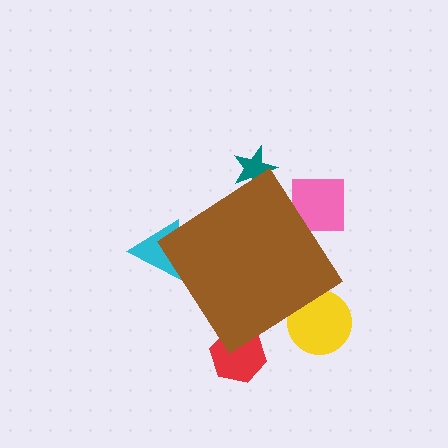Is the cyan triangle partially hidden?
Yes, the cyan triangle is partially hidden behind the brown diamond.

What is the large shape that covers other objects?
A brown diamond.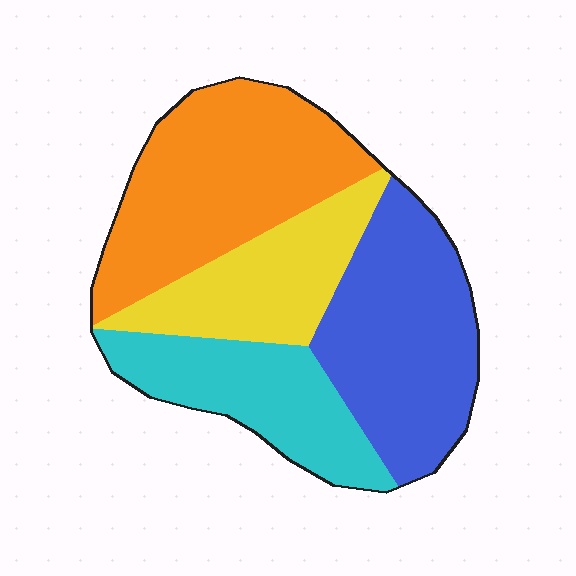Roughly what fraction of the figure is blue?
Blue covers roughly 30% of the figure.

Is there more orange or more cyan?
Orange.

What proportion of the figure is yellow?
Yellow takes up about one fifth (1/5) of the figure.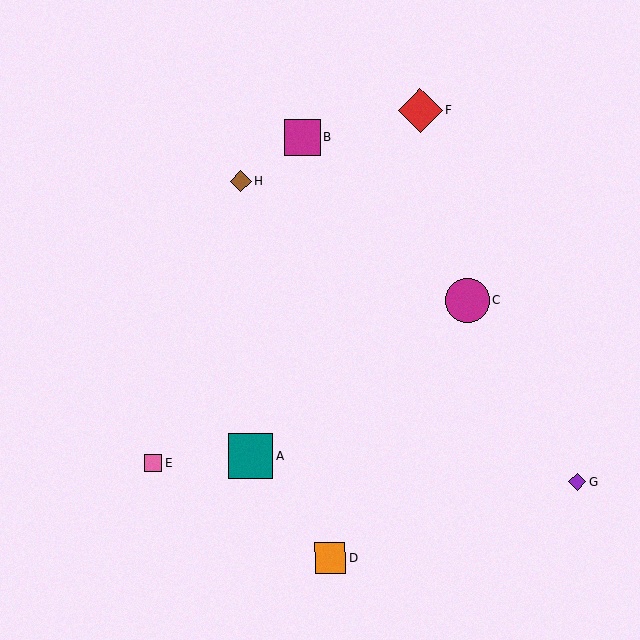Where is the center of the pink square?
The center of the pink square is at (153, 463).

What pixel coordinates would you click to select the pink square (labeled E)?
Click at (153, 463) to select the pink square E.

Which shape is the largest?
The teal square (labeled A) is the largest.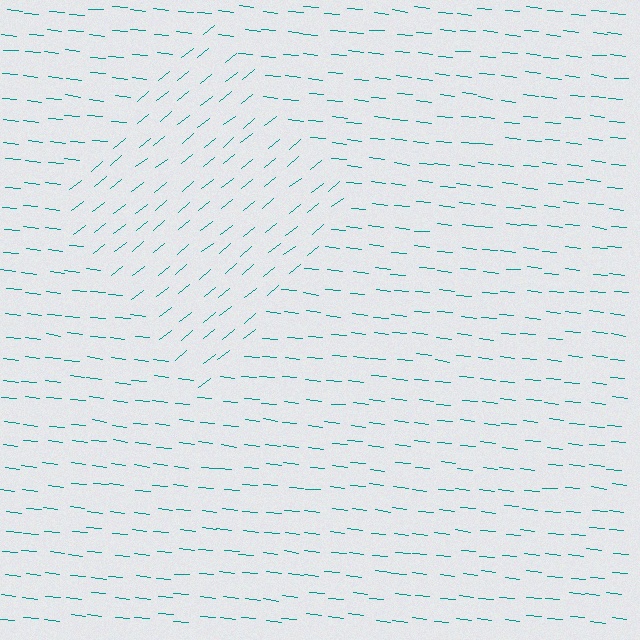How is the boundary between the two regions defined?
The boundary is defined purely by a change in line orientation (approximately 45 degrees difference). All lines are the same color and thickness.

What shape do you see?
I see a diamond.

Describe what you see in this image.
The image is filled with small teal line segments. A diamond region in the image has lines oriented differently from the surrounding lines, creating a visible texture boundary.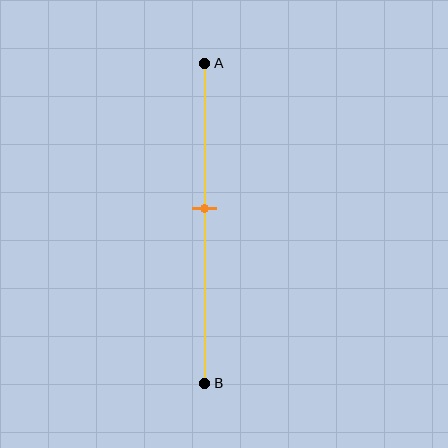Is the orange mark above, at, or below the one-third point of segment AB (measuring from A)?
The orange mark is below the one-third point of segment AB.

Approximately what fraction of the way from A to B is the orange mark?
The orange mark is approximately 45% of the way from A to B.